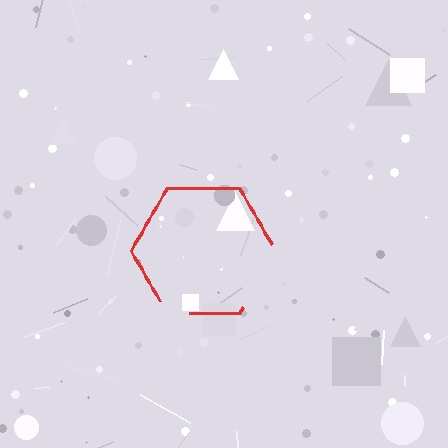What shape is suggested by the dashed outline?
The dashed outline suggests a hexagon.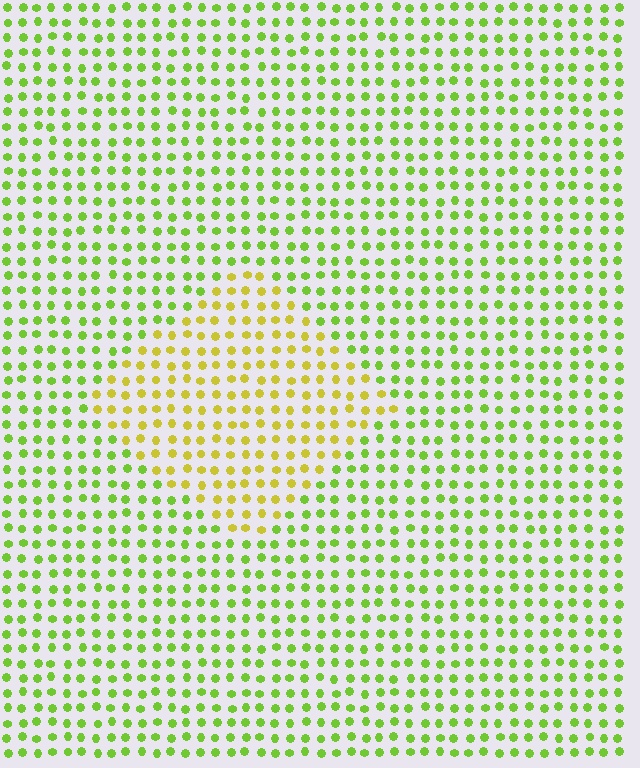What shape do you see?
I see a diamond.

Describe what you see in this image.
The image is filled with small lime elements in a uniform arrangement. A diamond-shaped region is visible where the elements are tinted to a slightly different hue, forming a subtle color boundary.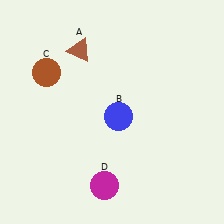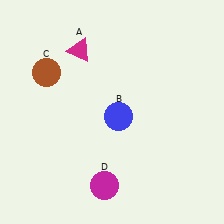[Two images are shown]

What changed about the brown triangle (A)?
In Image 1, A is brown. In Image 2, it changed to magenta.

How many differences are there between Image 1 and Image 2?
There is 1 difference between the two images.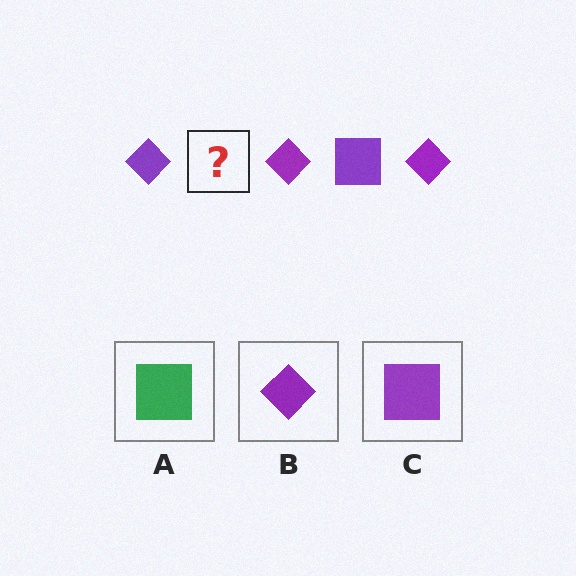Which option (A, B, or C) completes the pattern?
C.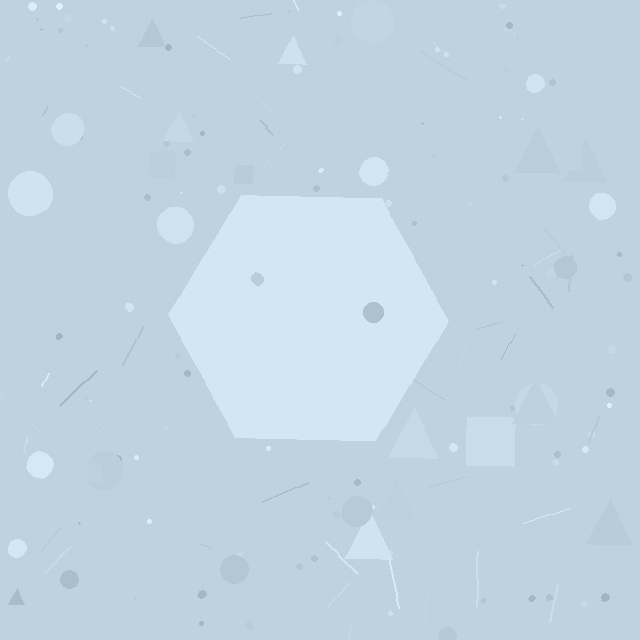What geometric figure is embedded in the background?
A hexagon is embedded in the background.